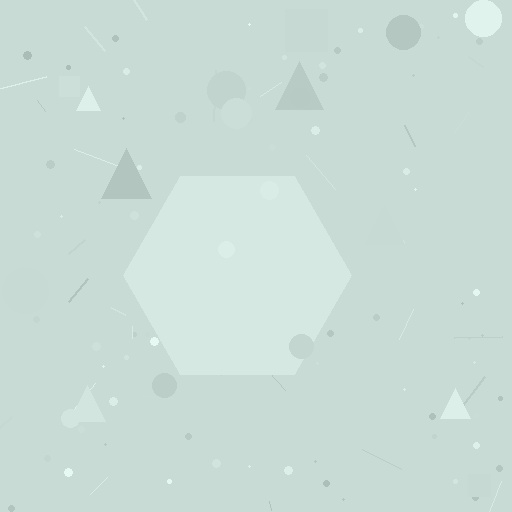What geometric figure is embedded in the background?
A hexagon is embedded in the background.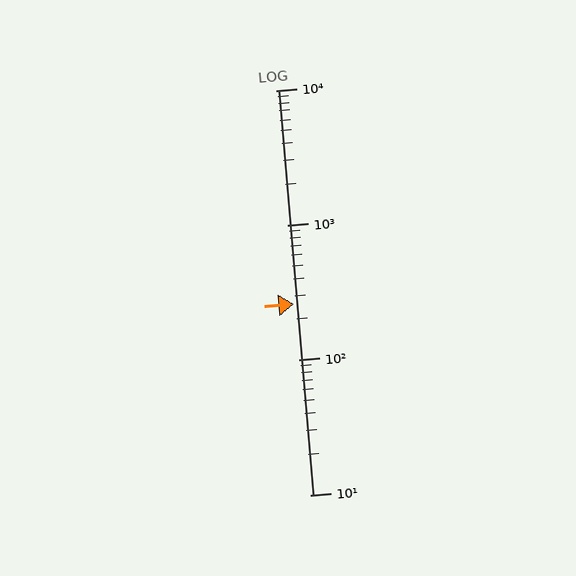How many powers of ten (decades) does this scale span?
The scale spans 3 decades, from 10 to 10000.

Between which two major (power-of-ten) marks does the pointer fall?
The pointer is between 100 and 1000.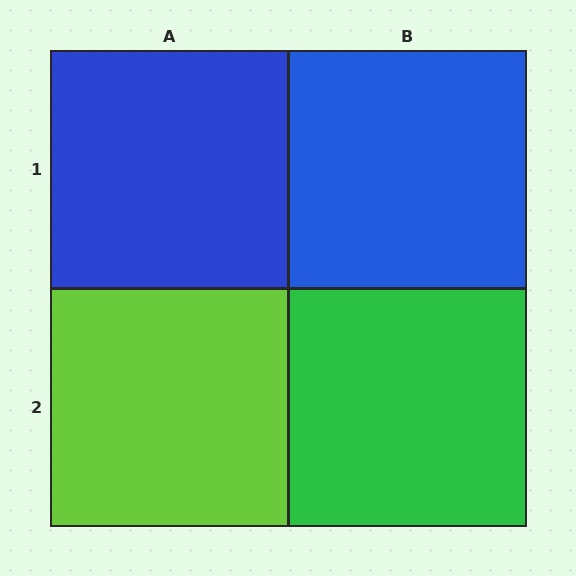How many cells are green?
1 cell is green.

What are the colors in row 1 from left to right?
Blue, blue.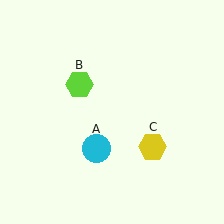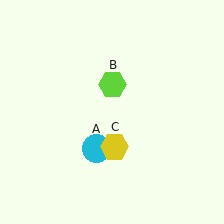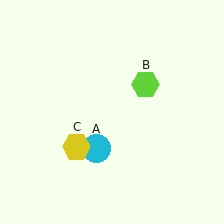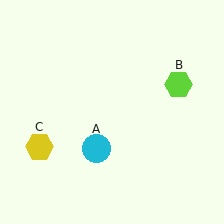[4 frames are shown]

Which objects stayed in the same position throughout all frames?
Cyan circle (object A) remained stationary.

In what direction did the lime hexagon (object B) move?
The lime hexagon (object B) moved right.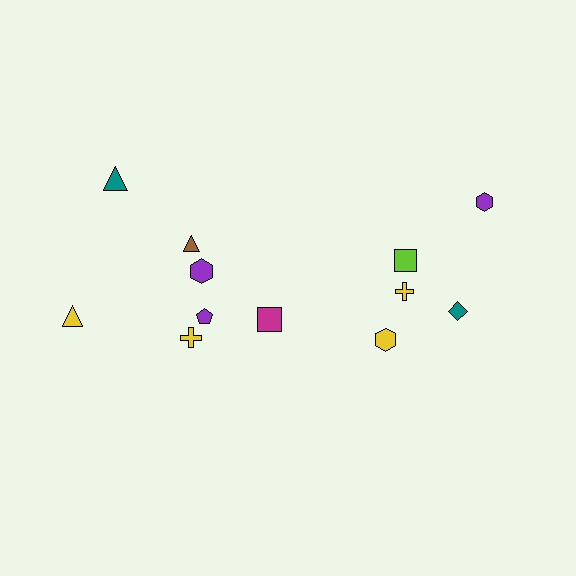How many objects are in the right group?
There are 5 objects.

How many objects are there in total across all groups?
There are 12 objects.